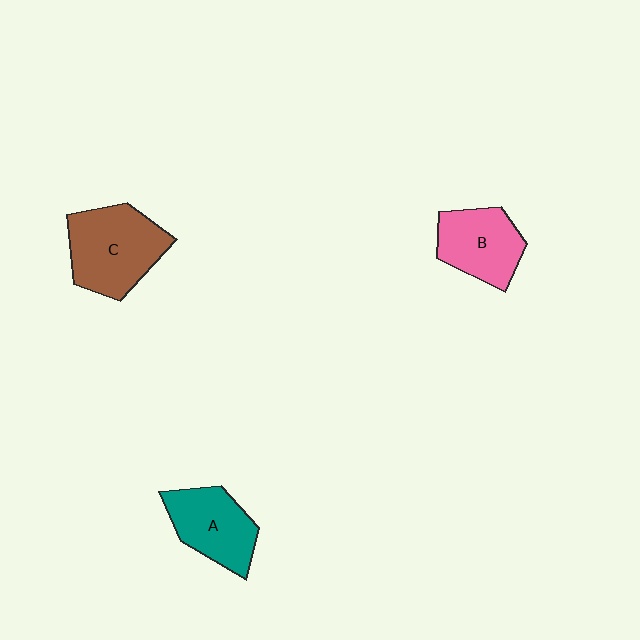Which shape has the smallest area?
Shape B (pink).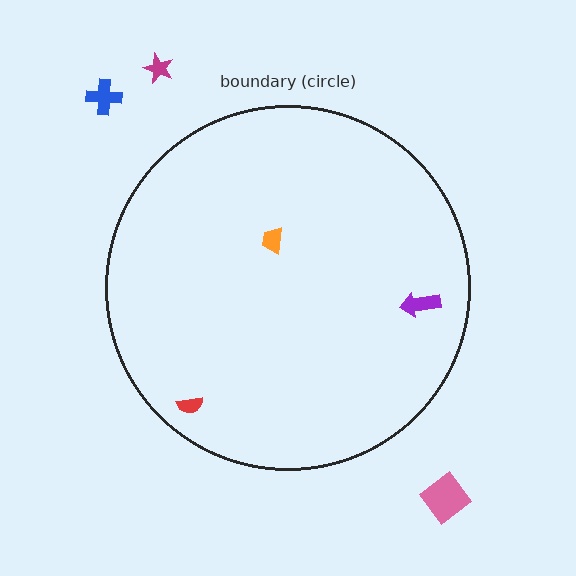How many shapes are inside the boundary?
3 inside, 3 outside.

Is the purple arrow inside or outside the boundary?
Inside.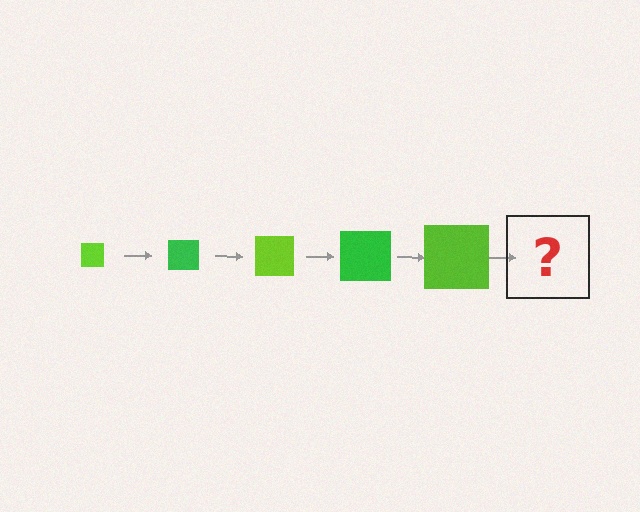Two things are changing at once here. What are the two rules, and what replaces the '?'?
The two rules are that the square grows larger each step and the color cycles through lime and green. The '?' should be a green square, larger than the previous one.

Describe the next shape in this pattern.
It should be a green square, larger than the previous one.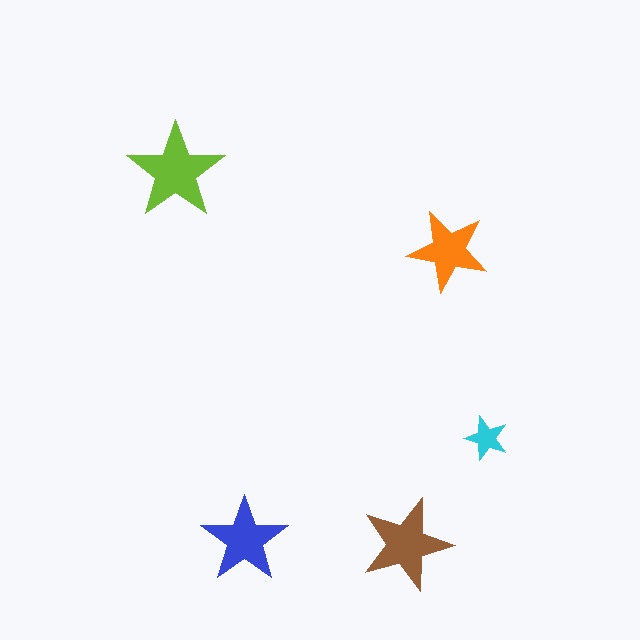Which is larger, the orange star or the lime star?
The lime one.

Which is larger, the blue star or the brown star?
The brown one.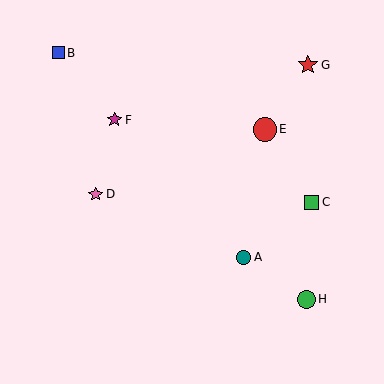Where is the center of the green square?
The center of the green square is at (312, 202).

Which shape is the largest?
The red circle (labeled E) is the largest.